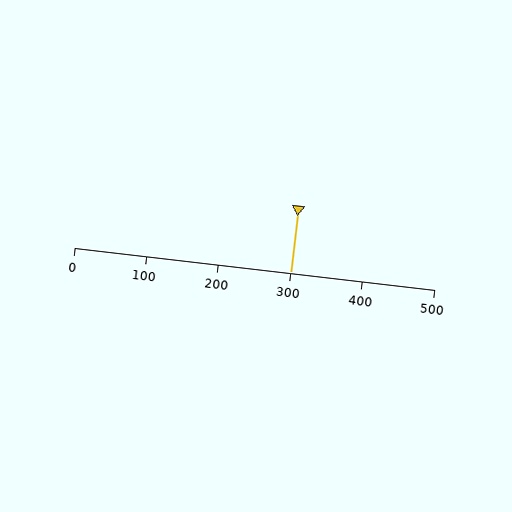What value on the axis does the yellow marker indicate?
The marker indicates approximately 300.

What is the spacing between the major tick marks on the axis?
The major ticks are spaced 100 apart.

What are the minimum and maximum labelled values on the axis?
The axis runs from 0 to 500.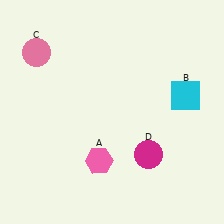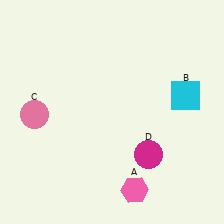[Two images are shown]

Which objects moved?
The objects that moved are: the pink hexagon (A), the pink circle (C).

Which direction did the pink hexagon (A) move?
The pink hexagon (A) moved right.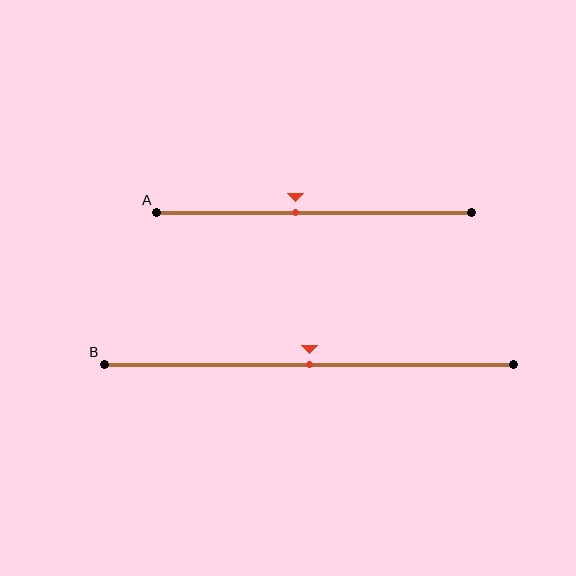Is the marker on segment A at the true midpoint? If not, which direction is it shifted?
No, the marker on segment A is shifted to the left by about 6% of the segment length.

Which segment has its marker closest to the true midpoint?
Segment B has its marker closest to the true midpoint.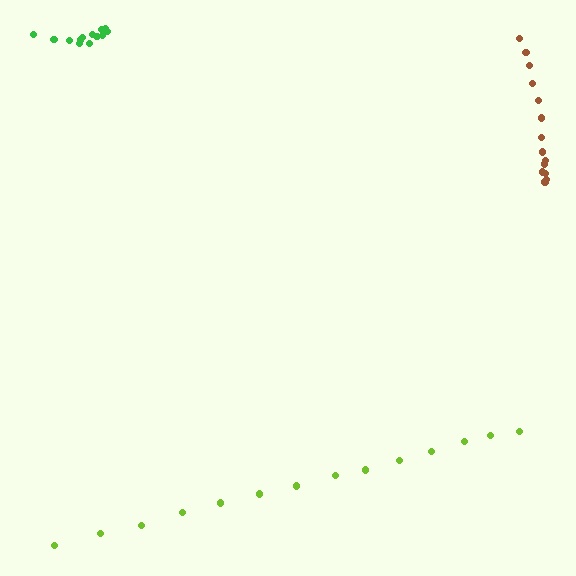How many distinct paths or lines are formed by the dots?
There are 3 distinct paths.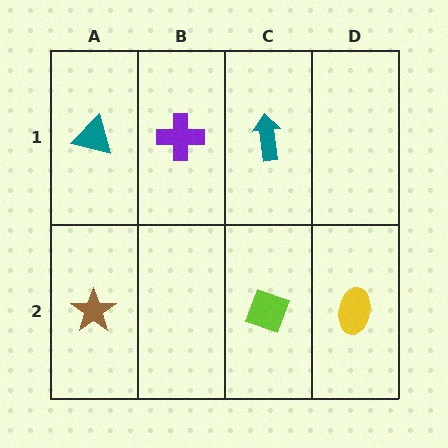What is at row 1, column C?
A teal arrow.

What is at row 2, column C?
A lime diamond.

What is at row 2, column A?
A brown star.